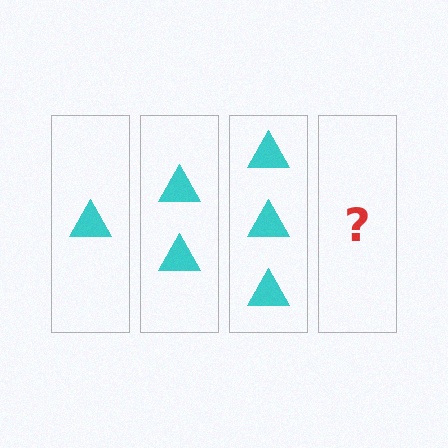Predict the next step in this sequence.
The next step is 4 triangles.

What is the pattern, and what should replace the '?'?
The pattern is that each step adds one more triangle. The '?' should be 4 triangles.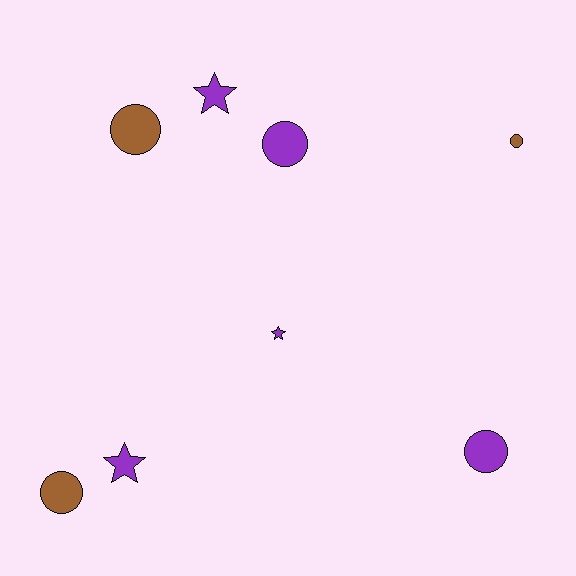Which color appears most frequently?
Purple, with 5 objects.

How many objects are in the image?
There are 8 objects.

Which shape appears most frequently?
Circle, with 5 objects.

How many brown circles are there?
There are 3 brown circles.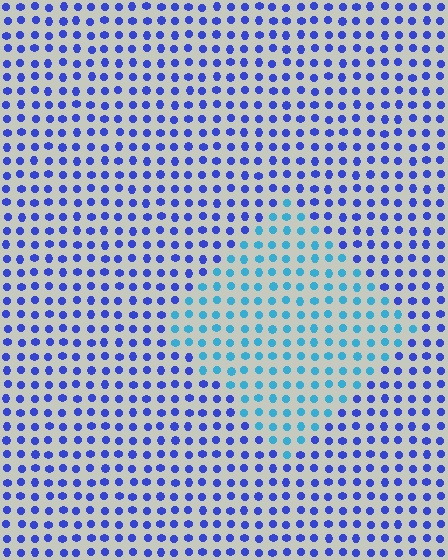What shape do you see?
I see a diamond.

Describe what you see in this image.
The image is filled with small blue elements in a uniform arrangement. A diamond-shaped region is visible where the elements are tinted to a slightly different hue, forming a subtle color boundary.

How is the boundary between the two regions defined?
The boundary is defined purely by a slight shift in hue (about 40 degrees). Spacing, size, and orientation are identical on both sides.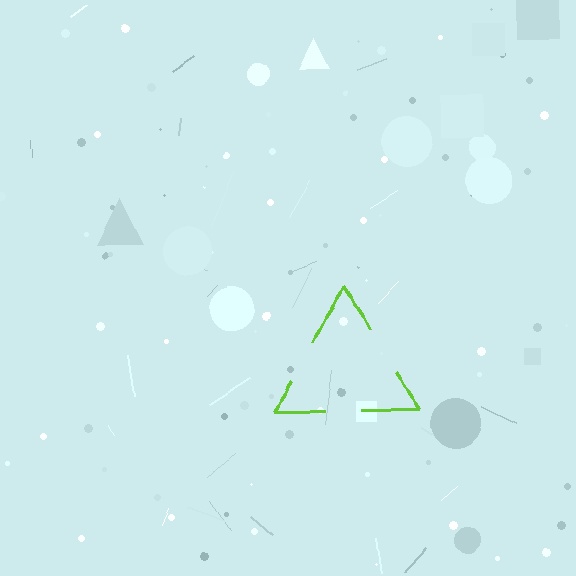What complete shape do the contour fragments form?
The contour fragments form a triangle.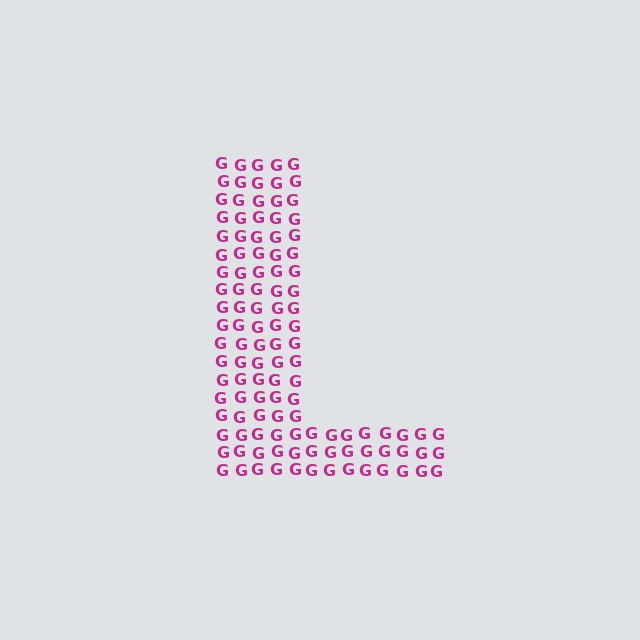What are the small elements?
The small elements are letter G's.